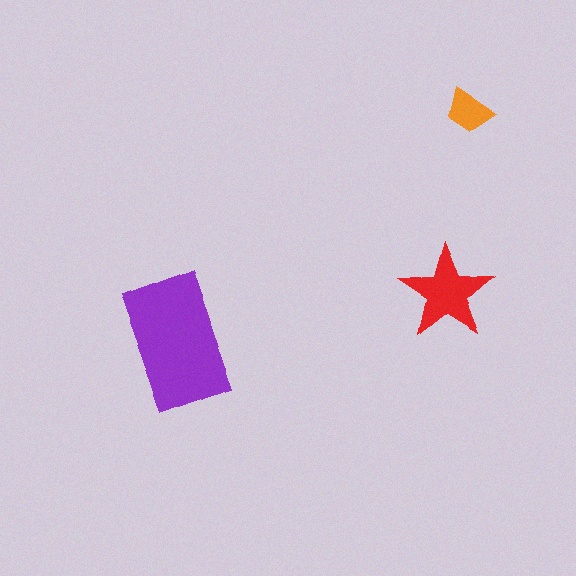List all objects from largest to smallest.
The purple rectangle, the red star, the orange trapezoid.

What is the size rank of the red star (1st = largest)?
2nd.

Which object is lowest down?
The purple rectangle is bottommost.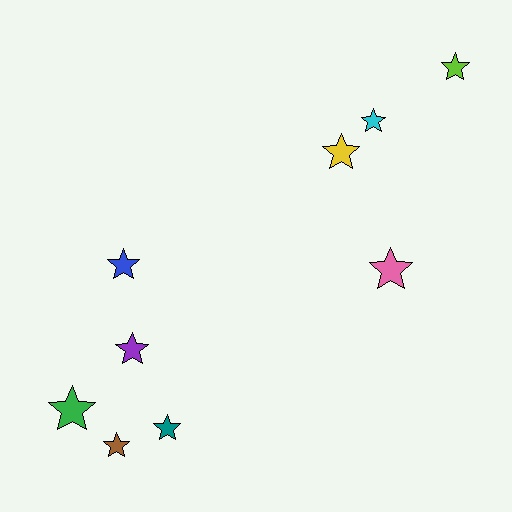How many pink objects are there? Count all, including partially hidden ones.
There is 1 pink object.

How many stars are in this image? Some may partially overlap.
There are 9 stars.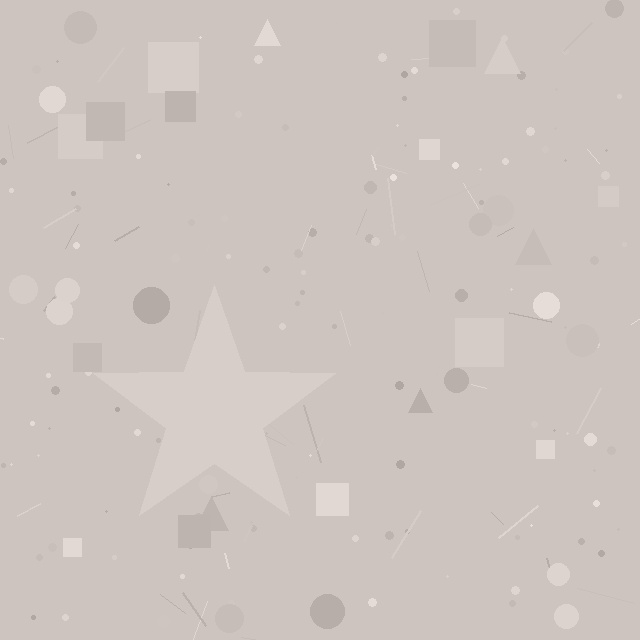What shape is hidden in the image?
A star is hidden in the image.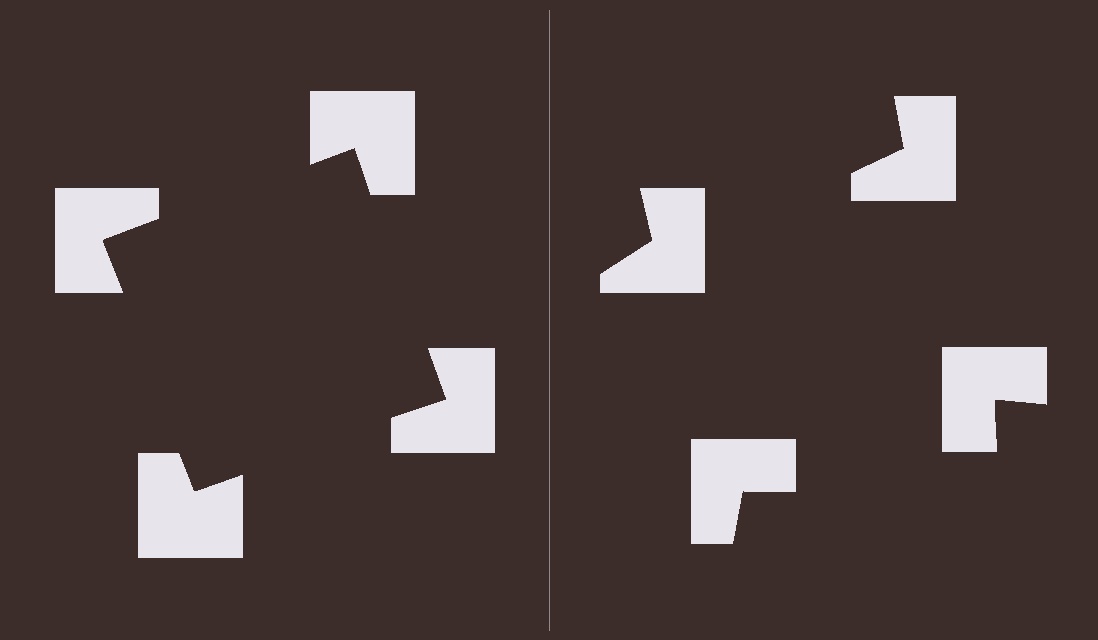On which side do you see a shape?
An illusory square appears on the left side. On the right side the wedge cuts are rotated, so no coherent shape forms.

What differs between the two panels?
The notched squares are positioned identically on both sides; only the wedge orientations differ. On the left they align to a square; on the right they are misaligned.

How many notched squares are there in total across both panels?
8 — 4 on each side.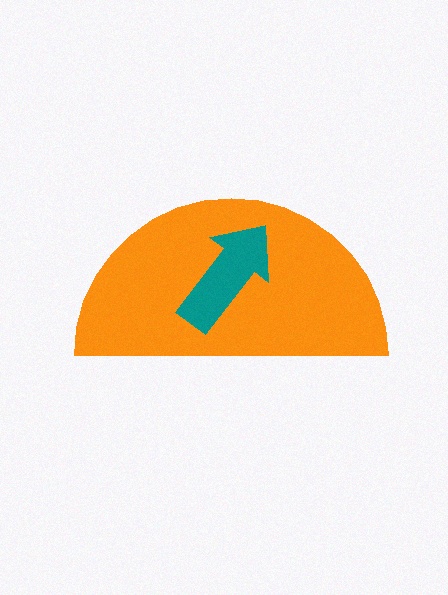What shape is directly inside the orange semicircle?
The teal arrow.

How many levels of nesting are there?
2.